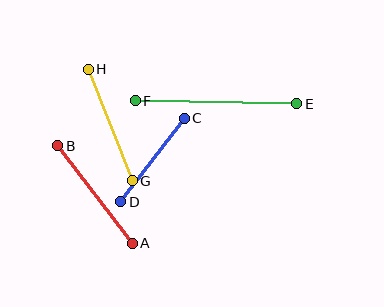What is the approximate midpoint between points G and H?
The midpoint is at approximately (110, 125) pixels.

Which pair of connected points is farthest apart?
Points E and F are farthest apart.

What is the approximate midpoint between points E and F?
The midpoint is at approximately (216, 102) pixels.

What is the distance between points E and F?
The distance is approximately 162 pixels.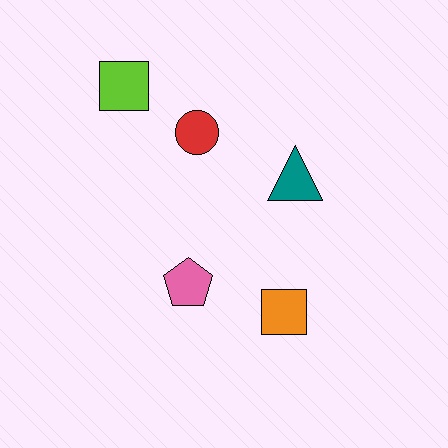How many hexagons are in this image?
There are no hexagons.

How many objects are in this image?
There are 5 objects.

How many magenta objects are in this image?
There are no magenta objects.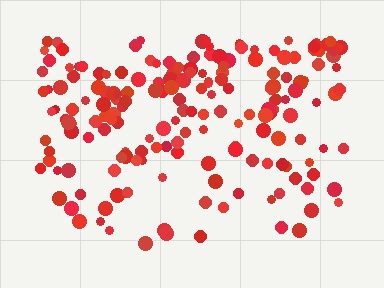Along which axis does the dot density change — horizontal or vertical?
Vertical.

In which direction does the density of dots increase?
From bottom to top, with the top side densest.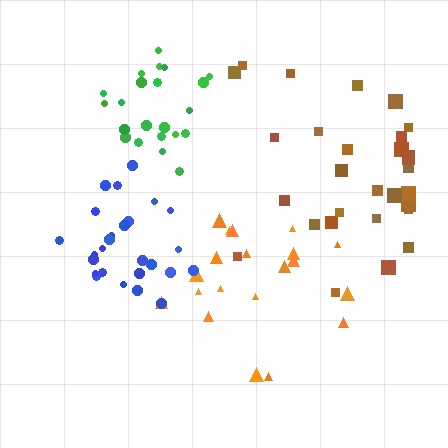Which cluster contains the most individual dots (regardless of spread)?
Brown (29).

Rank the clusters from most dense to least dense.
blue, green, orange, brown.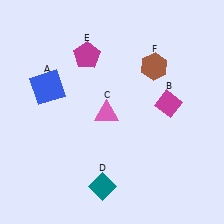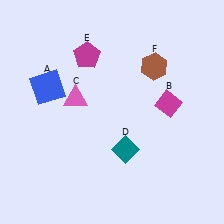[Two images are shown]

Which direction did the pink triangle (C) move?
The pink triangle (C) moved left.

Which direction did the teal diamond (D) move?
The teal diamond (D) moved up.